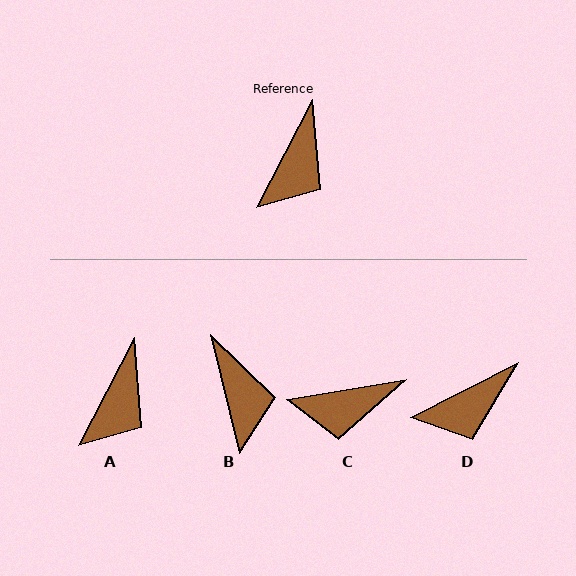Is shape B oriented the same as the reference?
No, it is off by about 41 degrees.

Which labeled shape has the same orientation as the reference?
A.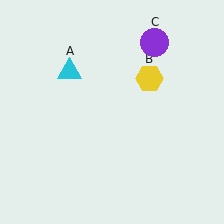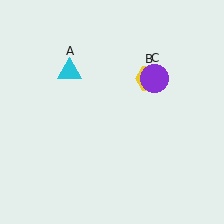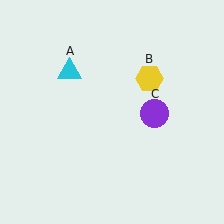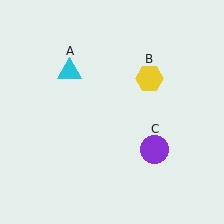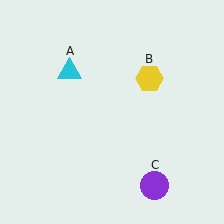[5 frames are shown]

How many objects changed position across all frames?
1 object changed position: purple circle (object C).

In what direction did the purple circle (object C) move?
The purple circle (object C) moved down.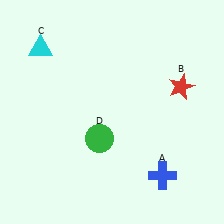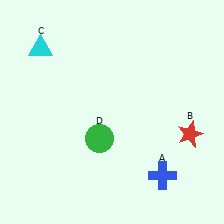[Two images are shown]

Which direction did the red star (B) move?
The red star (B) moved down.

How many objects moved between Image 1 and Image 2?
1 object moved between the two images.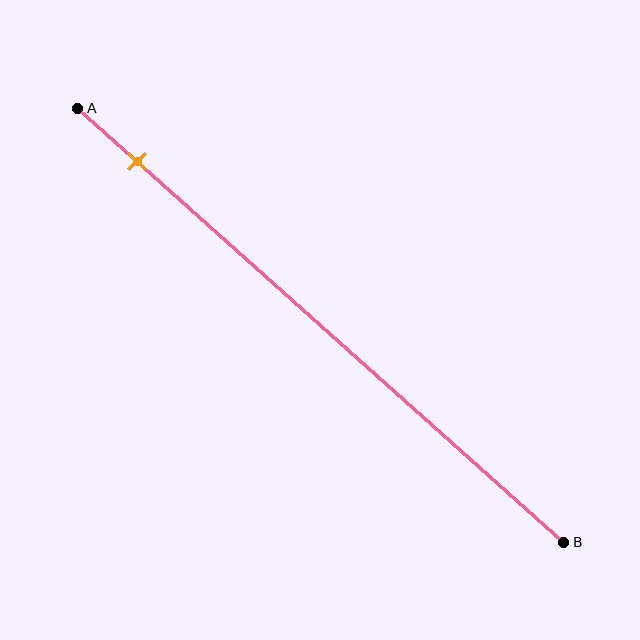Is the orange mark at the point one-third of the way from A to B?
No, the mark is at about 10% from A, not at the 33% one-third point.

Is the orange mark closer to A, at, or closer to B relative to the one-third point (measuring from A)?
The orange mark is closer to point A than the one-third point of segment AB.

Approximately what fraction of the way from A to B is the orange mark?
The orange mark is approximately 10% of the way from A to B.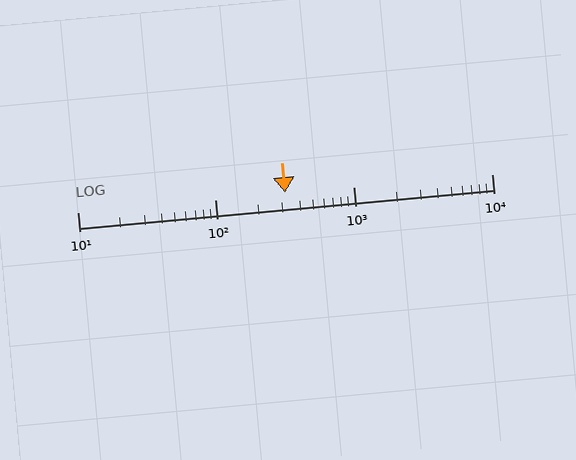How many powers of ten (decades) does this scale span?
The scale spans 3 decades, from 10 to 10000.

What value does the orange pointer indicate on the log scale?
The pointer indicates approximately 320.